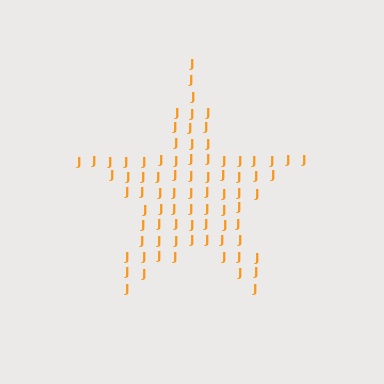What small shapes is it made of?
It is made of small letter J's.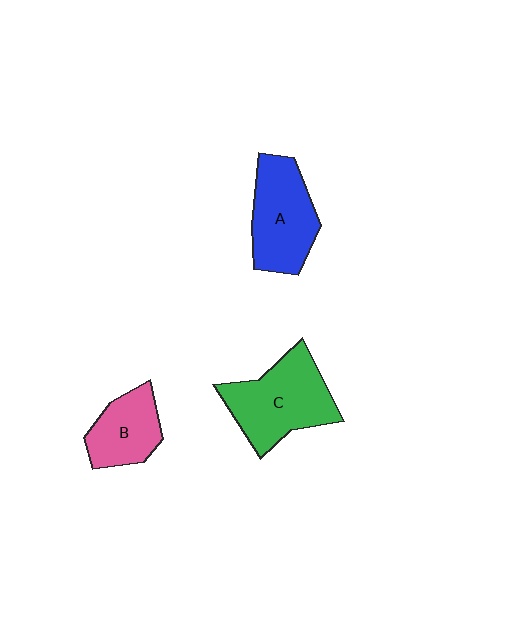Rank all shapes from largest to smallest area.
From largest to smallest: C (green), A (blue), B (pink).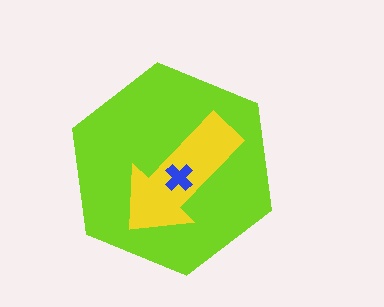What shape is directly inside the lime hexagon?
The yellow arrow.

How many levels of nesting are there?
3.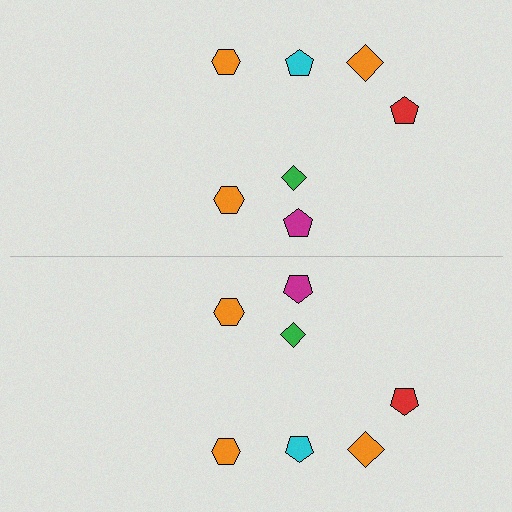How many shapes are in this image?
There are 14 shapes in this image.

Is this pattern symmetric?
Yes, this pattern has bilateral (reflection) symmetry.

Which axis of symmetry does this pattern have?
The pattern has a horizontal axis of symmetry running through the center of the image.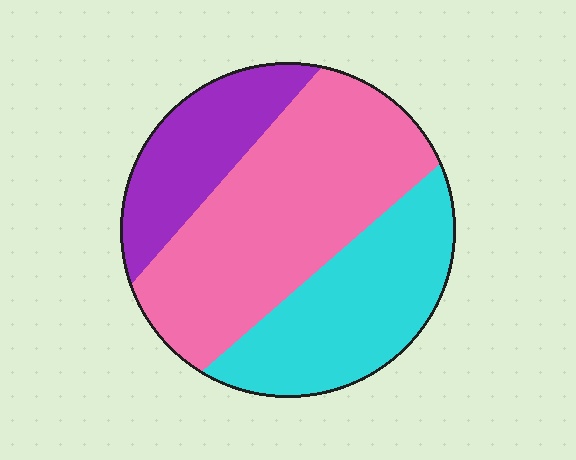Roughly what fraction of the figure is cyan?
Cyan takes up about one third (1/3) of the figure.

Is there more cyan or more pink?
Pink.